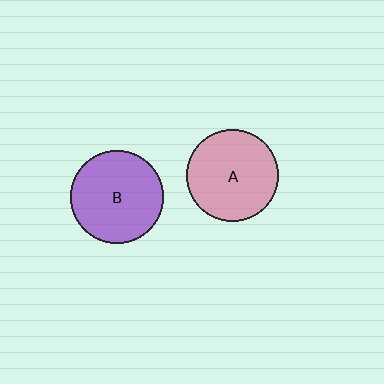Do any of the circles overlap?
No, none of the circles overlap.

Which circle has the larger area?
Circle B (purple).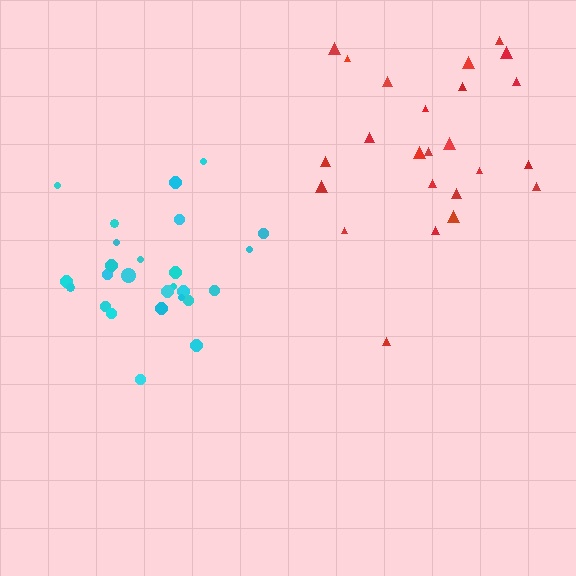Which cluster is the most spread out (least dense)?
Red.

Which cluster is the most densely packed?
Cyan.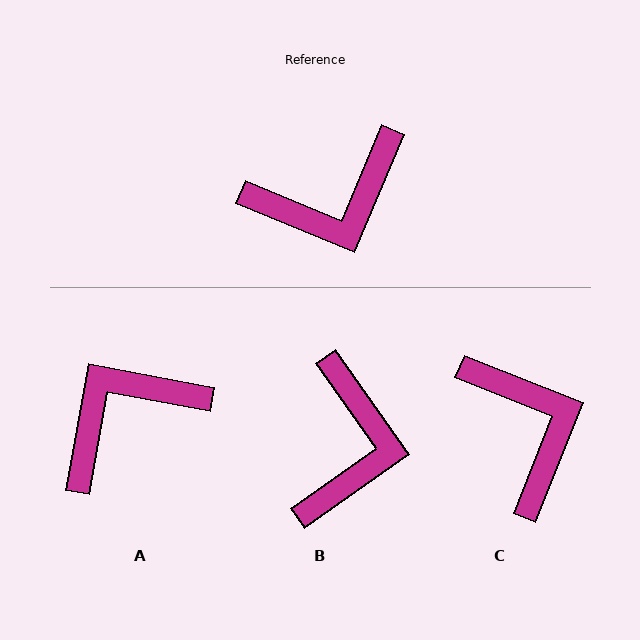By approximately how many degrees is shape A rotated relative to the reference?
Approximately 168 degrees clockwise.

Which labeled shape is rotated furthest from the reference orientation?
A, about 168 degrees away.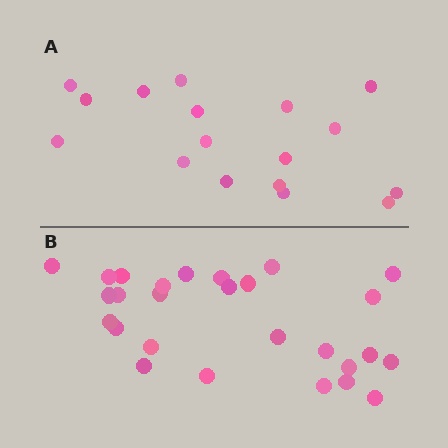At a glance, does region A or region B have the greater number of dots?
Region B (the bottom region) has more dots.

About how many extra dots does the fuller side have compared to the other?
Region B has roughly 10 or so more dots than region A.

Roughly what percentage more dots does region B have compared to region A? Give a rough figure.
About 60% more.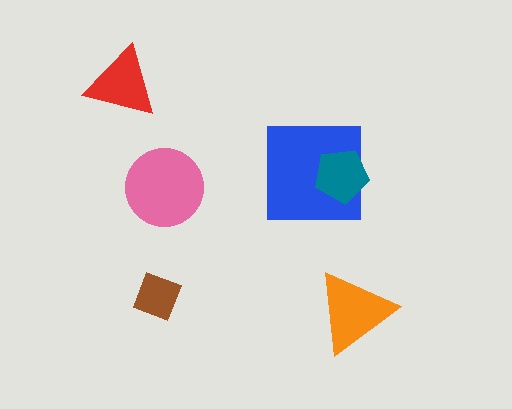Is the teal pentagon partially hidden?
No, no other shape covers it.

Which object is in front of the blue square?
The teal pentagon is in front of the blue square.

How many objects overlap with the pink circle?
0 objects overlap with the pink circle.